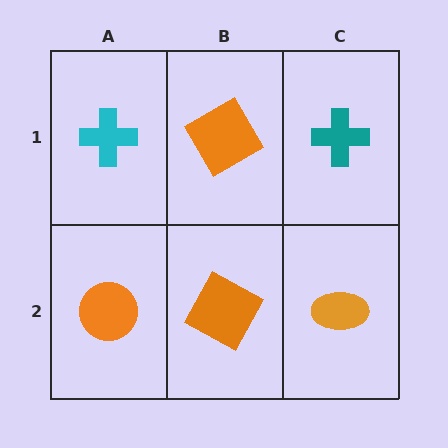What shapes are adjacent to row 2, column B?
An orange diamond (row 1, column B), an orange circle (row 2, column A), an orange ellipse (row 2, column C).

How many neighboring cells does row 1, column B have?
3.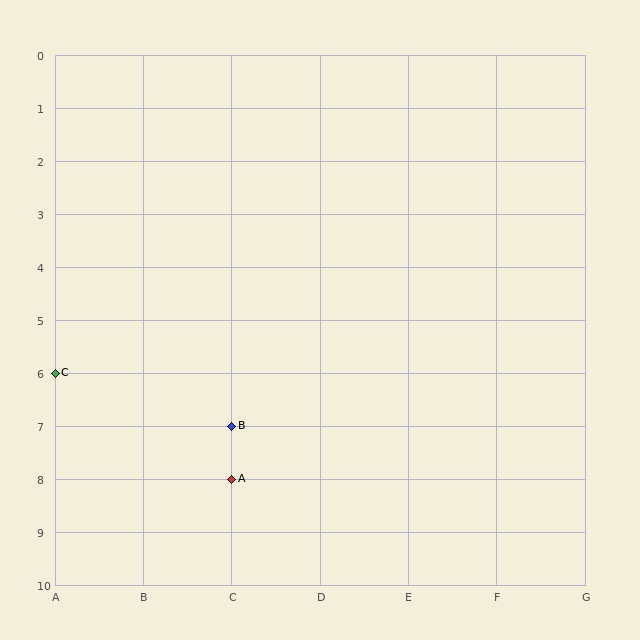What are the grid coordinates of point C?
Point C is at grid coordinates (A, 6).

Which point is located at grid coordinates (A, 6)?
Point C is at (A, 6).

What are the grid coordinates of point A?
Point A is at grid coordinates (C, 8).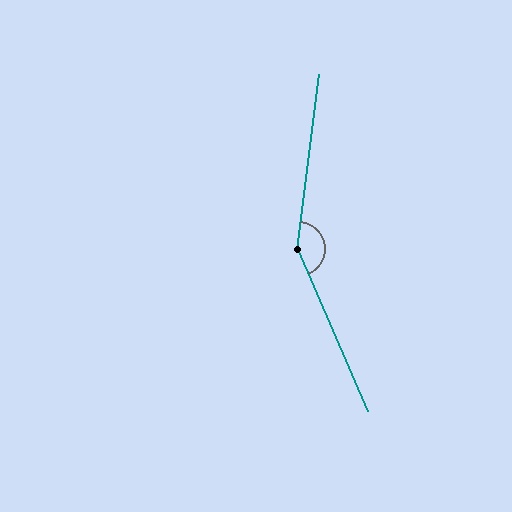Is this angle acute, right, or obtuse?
It is obtuse.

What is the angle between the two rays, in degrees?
Approximately 150 degrees.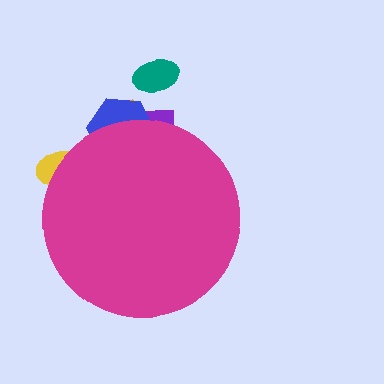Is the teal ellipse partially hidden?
No, the teal ellipse is fully visible.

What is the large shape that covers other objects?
A magenta circle.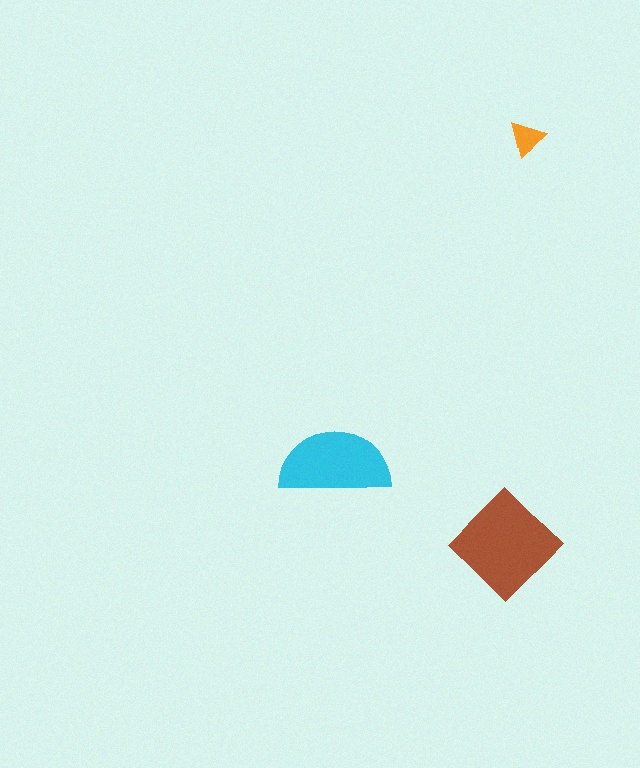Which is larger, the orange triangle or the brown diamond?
The brown diamond.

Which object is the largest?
The brown diamond.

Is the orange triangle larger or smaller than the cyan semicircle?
Smaller.